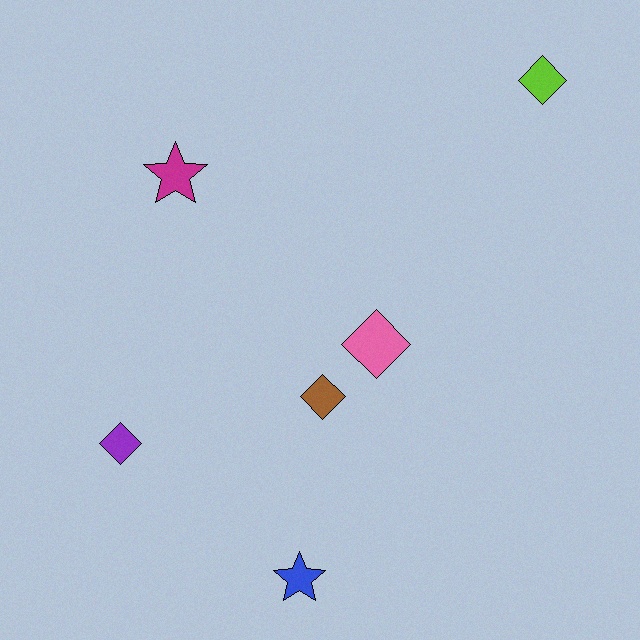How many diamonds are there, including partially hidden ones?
There are 4 diamonds.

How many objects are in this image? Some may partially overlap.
There are 6 objects.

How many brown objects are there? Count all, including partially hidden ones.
There is 1 brown object.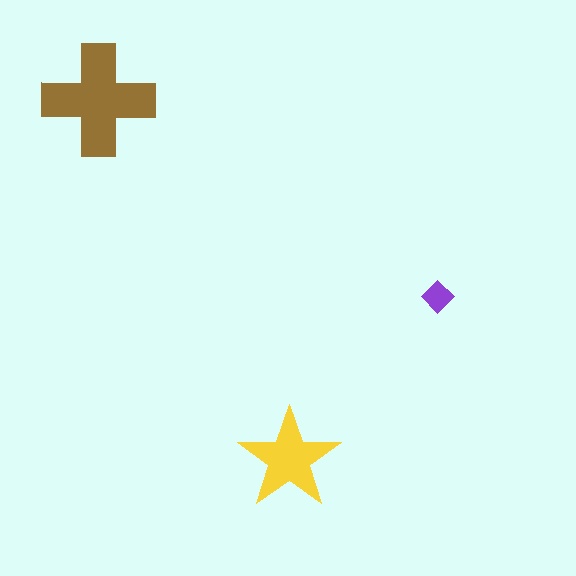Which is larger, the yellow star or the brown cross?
The brown cross.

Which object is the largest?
The brown cross.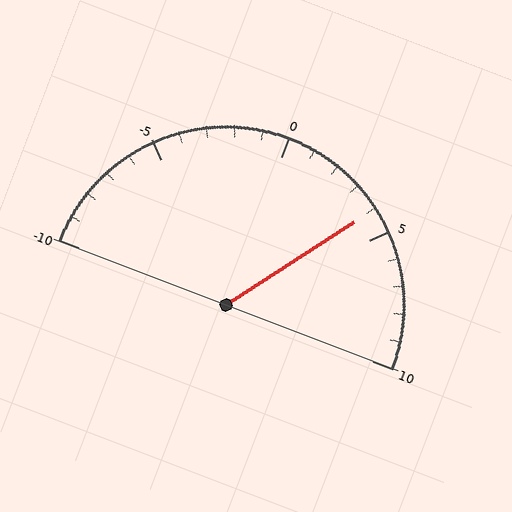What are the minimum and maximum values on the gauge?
The gauge ranges from -10 to 10.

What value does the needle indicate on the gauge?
The needle indicates approximately 4.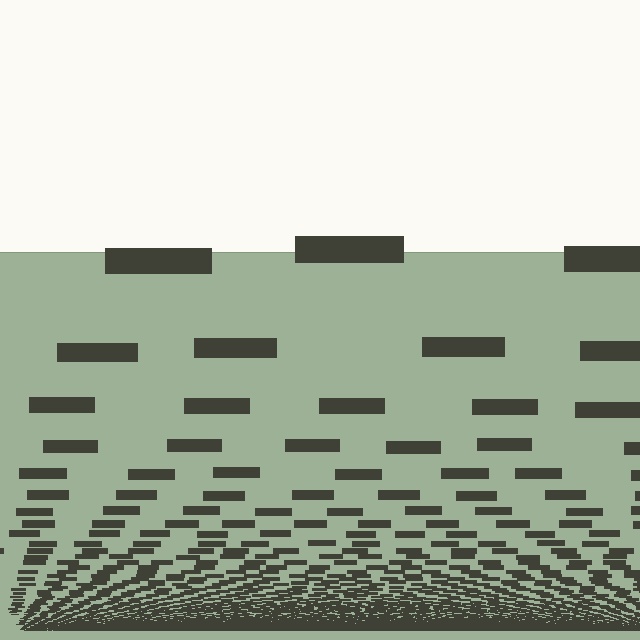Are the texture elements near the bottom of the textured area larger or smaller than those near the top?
Smaller. The gradient is inverted — elements near the bottom are smaller and denser.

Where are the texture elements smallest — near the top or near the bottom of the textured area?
Near the bottom.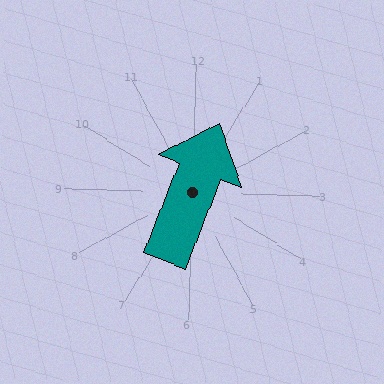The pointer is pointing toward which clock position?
Roughly 1 o'clock.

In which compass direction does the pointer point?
North.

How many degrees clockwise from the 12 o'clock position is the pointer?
Approximately 20 degrees.